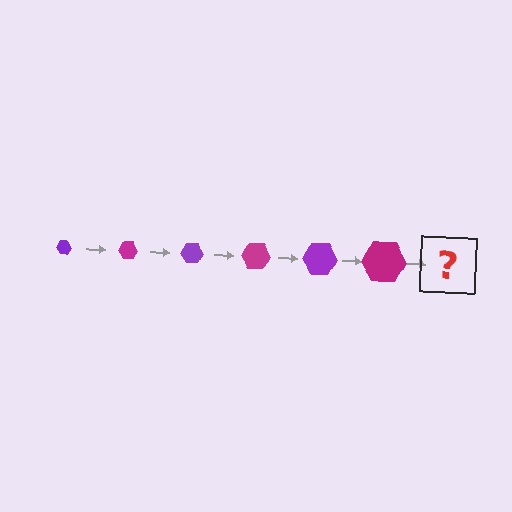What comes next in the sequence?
The next element should be a purple hexagon, larger than the previous one.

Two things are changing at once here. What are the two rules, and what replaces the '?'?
The two rules are that the hexagon grows larger each step and the color cycles through purple and magenta. The '?' should be a purple hexagon, larger than the previous one.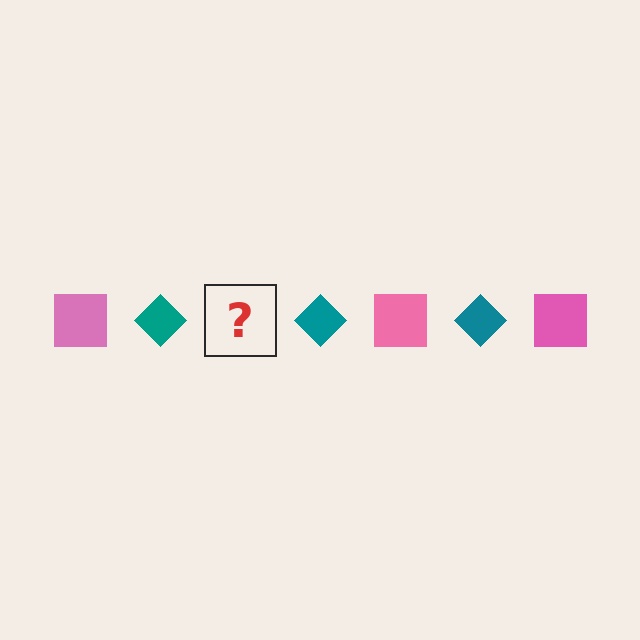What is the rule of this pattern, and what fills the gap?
The rule is that the pattern alternates between pink square and teal diamond. The gap should be filled with a pink square.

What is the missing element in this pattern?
The missing element is a pink square.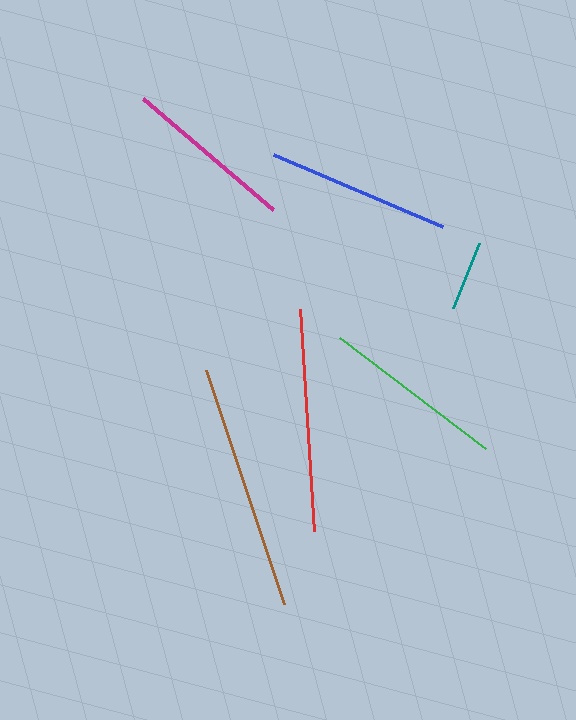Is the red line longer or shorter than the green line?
The red line is longer than the green line.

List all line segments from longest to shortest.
From longest to shortest: brown, red, blue, green, magenta, teal.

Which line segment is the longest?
The brown line is the longest at approximately 246 pixels.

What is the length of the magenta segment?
The magenta segment is approximately 171 pixels long.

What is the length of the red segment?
The red segment is approximately 223 pixels long.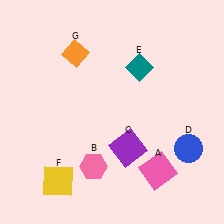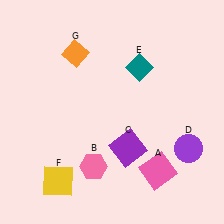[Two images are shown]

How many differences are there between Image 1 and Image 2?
There is 1 difference between the two images.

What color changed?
The circle (D) changed from blue in Image 1 to purple in Image 2.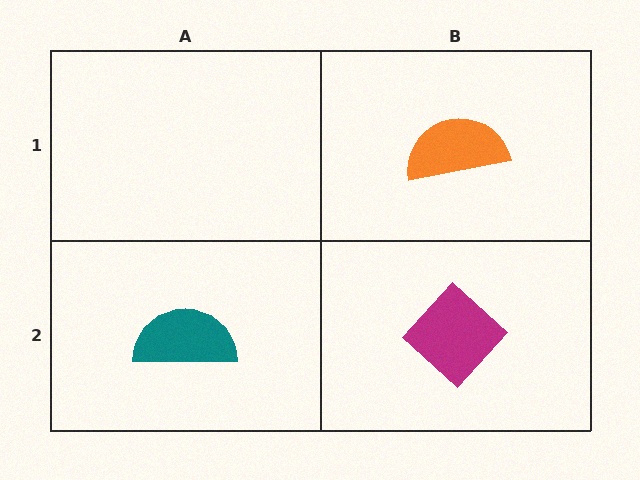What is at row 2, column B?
A magenta diamond.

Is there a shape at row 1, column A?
No, that cell is empty.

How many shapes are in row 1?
1 shape.